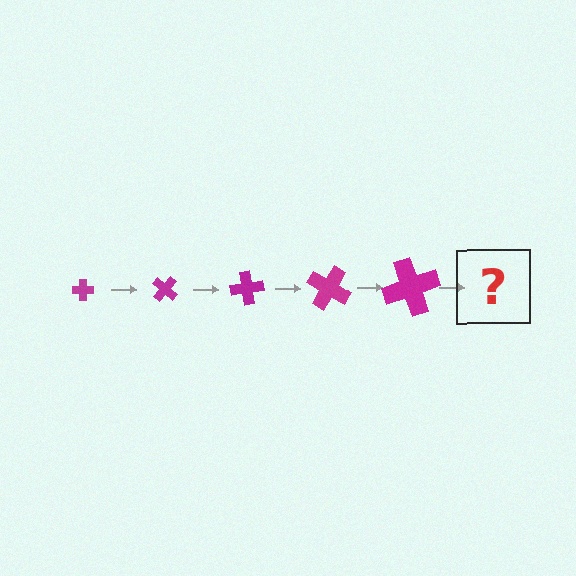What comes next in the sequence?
The next element should be a cross, larger than the previous one and rotated 200 degrees from the start.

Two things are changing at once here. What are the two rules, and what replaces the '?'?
The two rules are that the cross grows larger each step and it rotates 40 degrees each step. The '?' should be a cross, larger than the previous one and rotated 200 degrees from the start.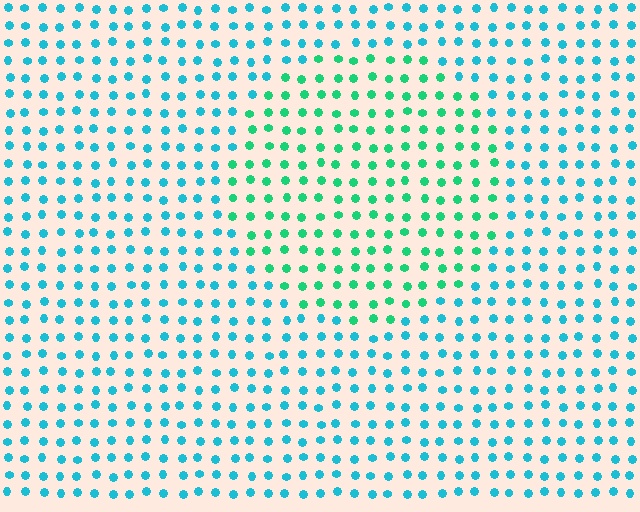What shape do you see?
I see a circle.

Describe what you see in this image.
The image is filled with small cyan elements in a uniform arrangement. A circle-shaped region is visible where the elements are tinted to a slightly different hue, forming a subtle color boundary.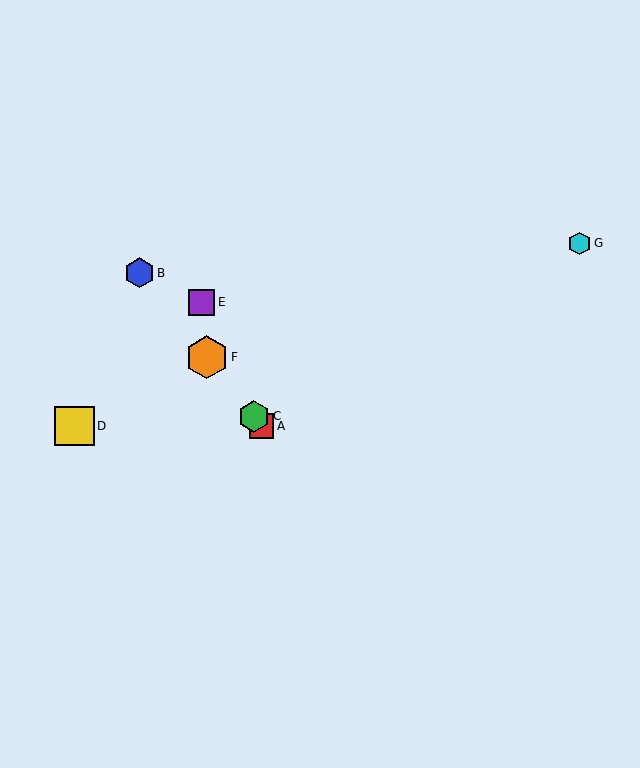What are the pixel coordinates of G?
Object G is at (579, 243).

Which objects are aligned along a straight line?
Objects A, B, C, F are aligned along a straight line.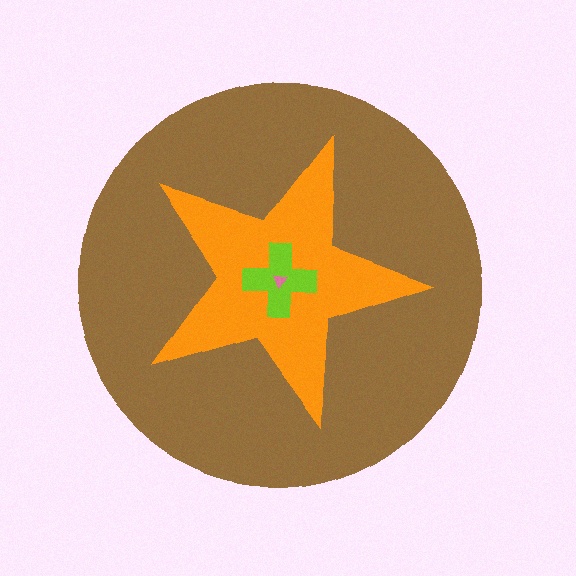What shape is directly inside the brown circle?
The orange star.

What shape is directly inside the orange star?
The lime cross.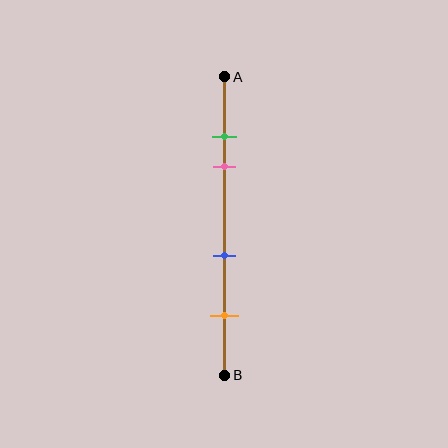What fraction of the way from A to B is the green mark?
The green mark is approximately 20% (0.2) of the way from A to B.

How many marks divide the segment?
There are 4 marks dividing the segment.